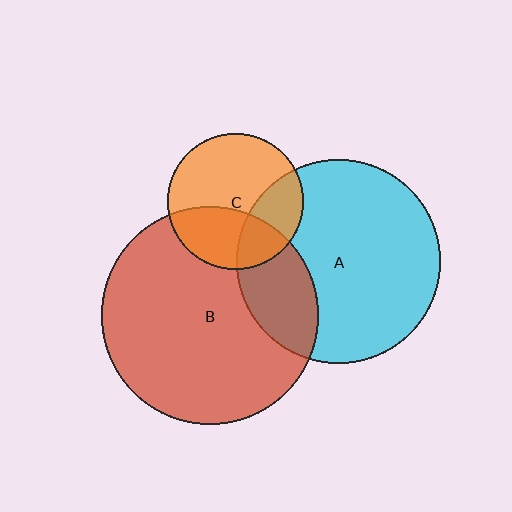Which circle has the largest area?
Circle B (red).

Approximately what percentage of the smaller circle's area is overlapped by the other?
Approximately 25%.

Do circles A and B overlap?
Yes.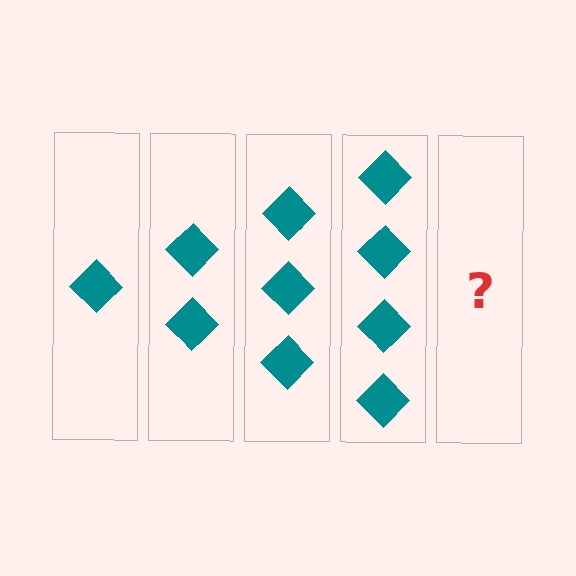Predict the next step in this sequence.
The next step is 5 diamonds.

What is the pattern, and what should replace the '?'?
The pattern is that each step adds one more diamond. The '?' should be 5 diamonds.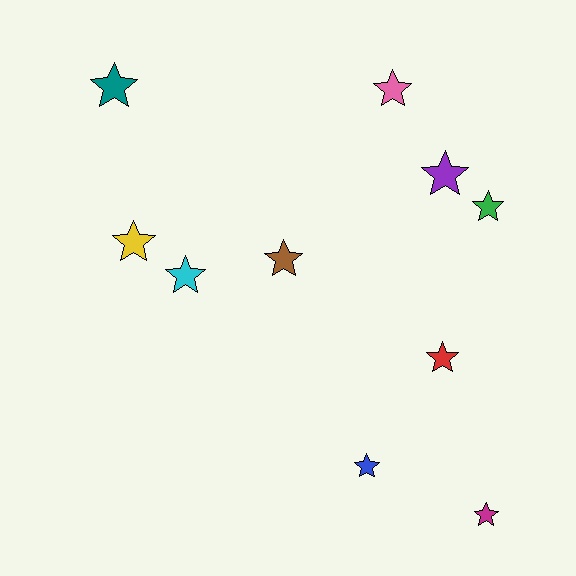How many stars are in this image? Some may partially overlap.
There are 10 stars.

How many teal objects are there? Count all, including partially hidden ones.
There is 1 teal object.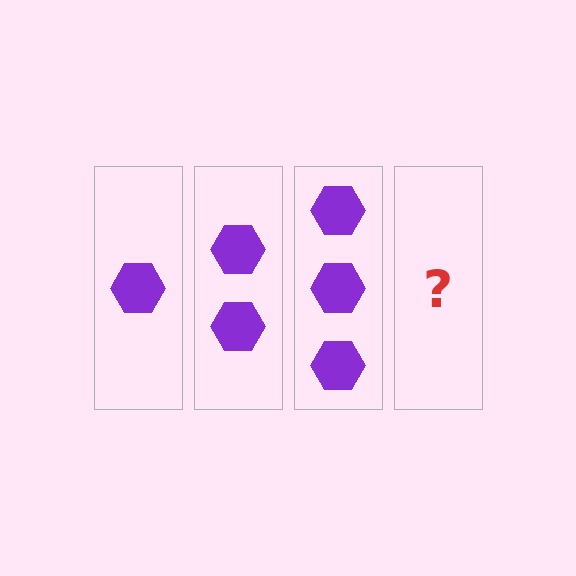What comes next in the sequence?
The next element should be 4 hexagons.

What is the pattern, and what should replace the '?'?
The pattern is that each step adds one more hexagon. The '?' should be 4 hexagons.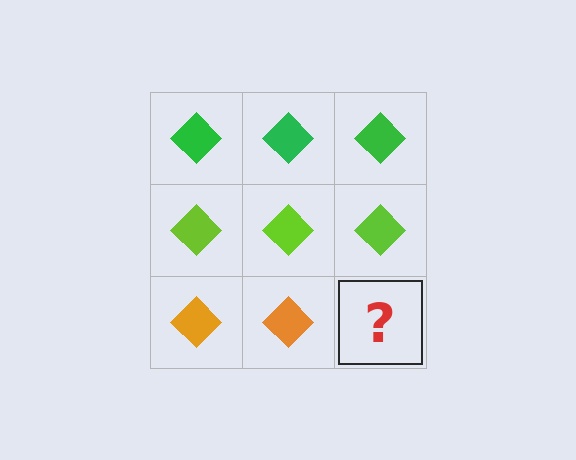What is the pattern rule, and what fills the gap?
The rule is that each row has a consistent color. The gap should be filled with an orange diamond.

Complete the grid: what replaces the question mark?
The question mark should be replaced with an orange diamond.